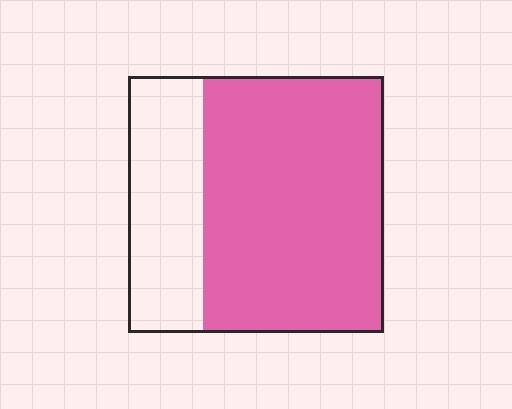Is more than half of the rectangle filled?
Yes.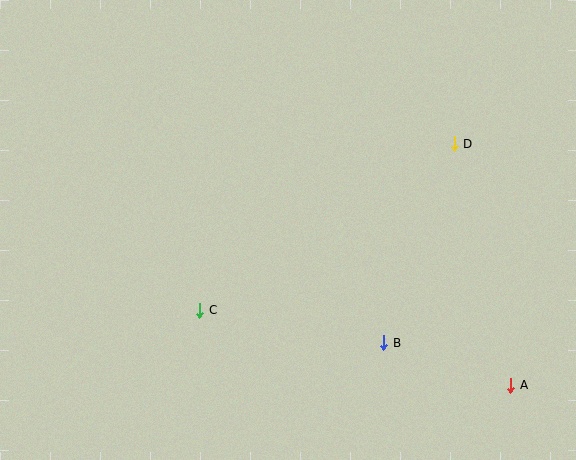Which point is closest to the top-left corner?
Point C is closest to the top-left corner.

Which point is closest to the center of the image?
Point C at (200, 310) is closest to the center.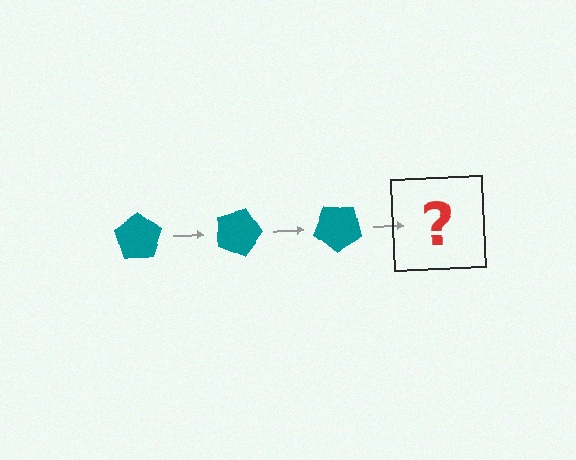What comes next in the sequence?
The next element should be a teal pentagon rotated 60 degrees.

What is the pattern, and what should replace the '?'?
The pattern is that the pentagon rotates 20 degrees each step. The '?' should be a teal pentagon rotated 60 degrees.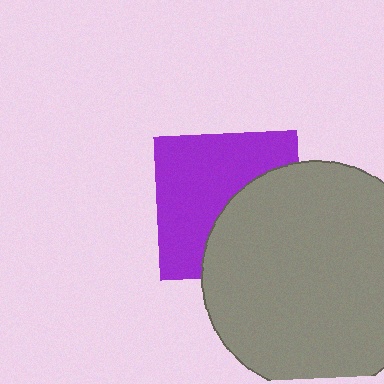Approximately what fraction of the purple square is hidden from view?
Roughly 42% of the purple square is hidden behind the gray circle.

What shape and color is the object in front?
The object in front is a gray circle.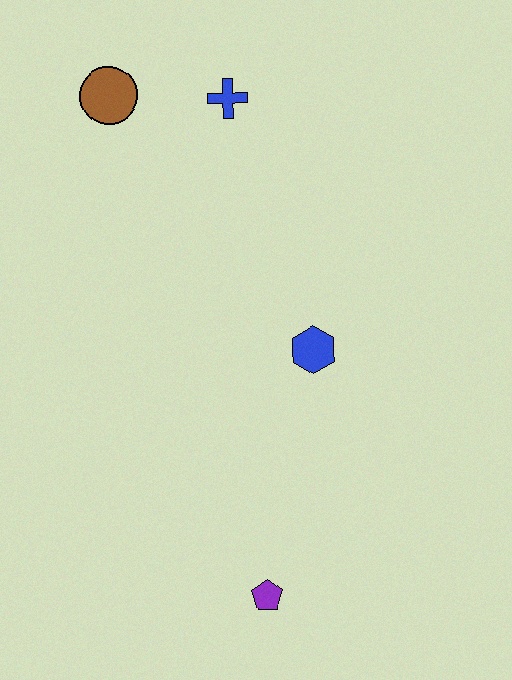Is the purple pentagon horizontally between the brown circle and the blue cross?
No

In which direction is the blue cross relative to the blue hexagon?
The blue cross is above the blue hexagon.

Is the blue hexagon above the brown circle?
No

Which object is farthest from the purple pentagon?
The brown circle is farthest from the purple pentagon.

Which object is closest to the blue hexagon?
The purple pentagon is closest to the blue hexagon.